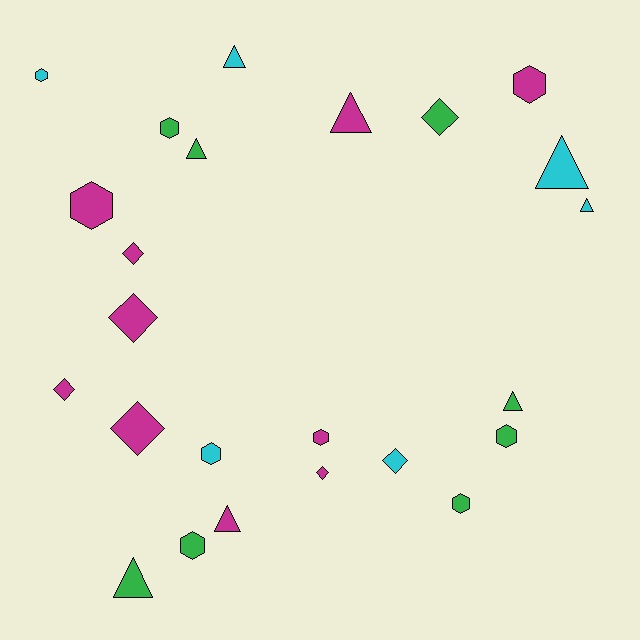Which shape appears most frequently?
Hexagon, with 9 objects.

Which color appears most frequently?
Magenta, with 10 objects.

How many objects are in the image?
There are 24 objects.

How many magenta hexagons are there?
There are 3 magenta hexagons.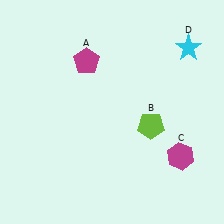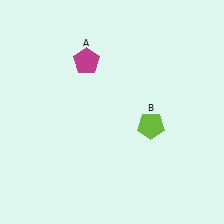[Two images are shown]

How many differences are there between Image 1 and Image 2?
There are 2 differences between the two images.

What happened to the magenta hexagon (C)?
The magenta hexagon (C) was removed in Image 2. It was in the bottom-right area of Image 1.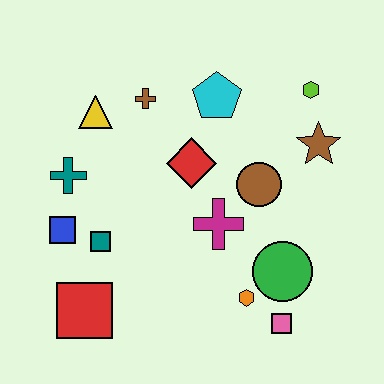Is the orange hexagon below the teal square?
Yes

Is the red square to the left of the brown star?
Yes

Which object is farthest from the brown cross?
The pink square is farthest from the brown cross.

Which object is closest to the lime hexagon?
The brown star is closest to the lime hexagon.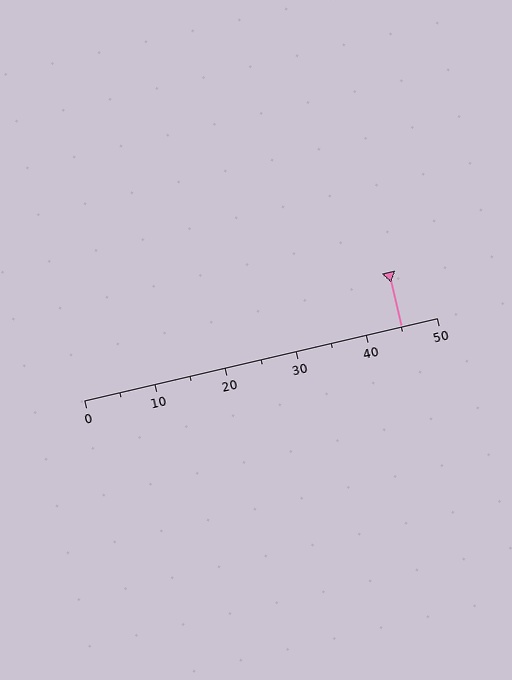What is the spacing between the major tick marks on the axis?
The major ticks are spaced 10 apart.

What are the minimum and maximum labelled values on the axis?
The axis runs from 0 to 50.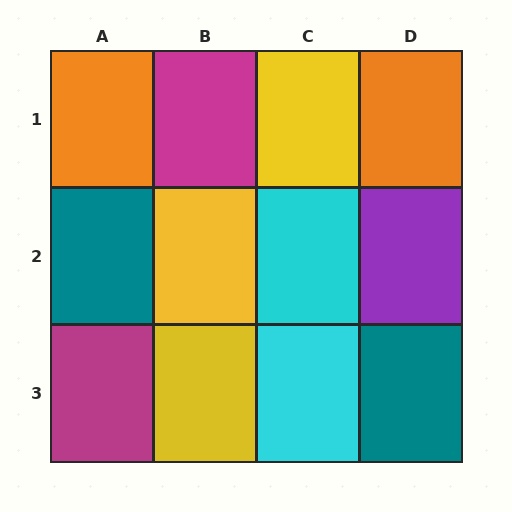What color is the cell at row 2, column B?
Yellow.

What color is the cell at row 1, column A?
Orange.